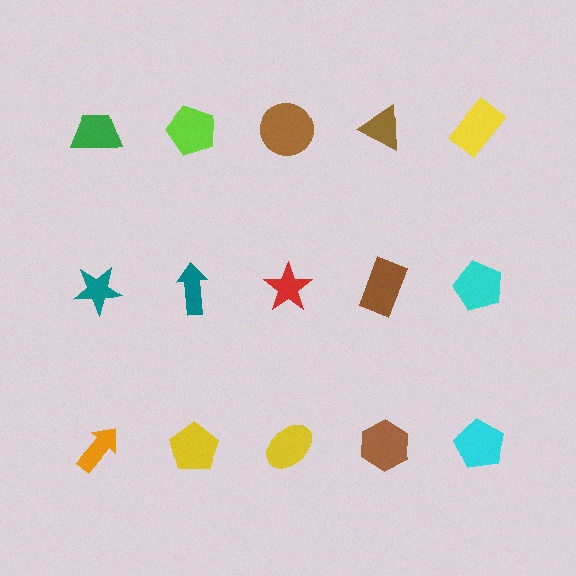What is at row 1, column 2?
A lime pentagon.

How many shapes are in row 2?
5 shapes.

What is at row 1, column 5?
A yellow rectangle.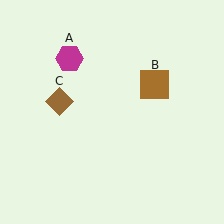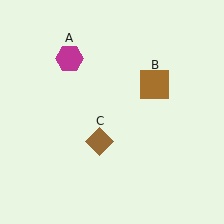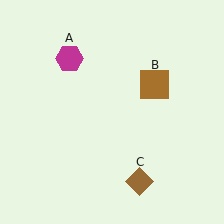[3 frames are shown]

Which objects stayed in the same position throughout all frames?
Magenta hexagon (object A) and brown square (object B) remained stationary.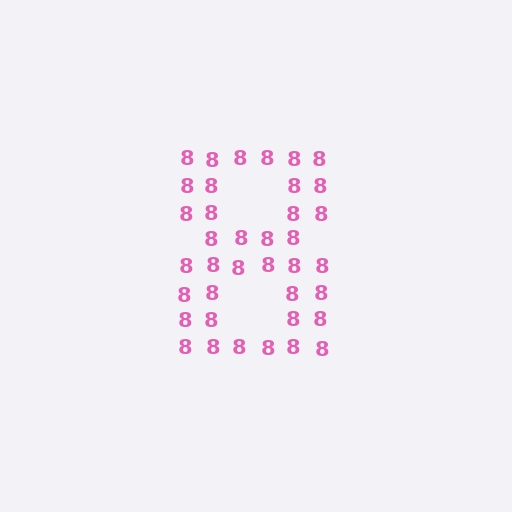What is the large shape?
The large shape is the digit 8.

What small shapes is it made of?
It is made of small digit 8's.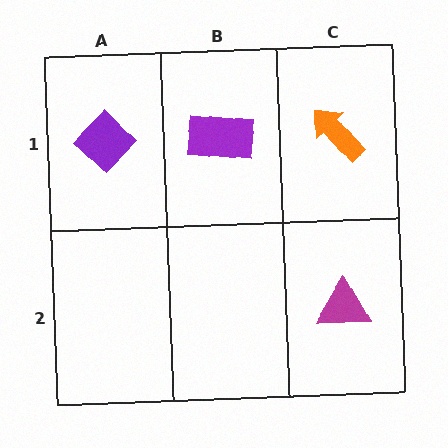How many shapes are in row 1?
3 shapes.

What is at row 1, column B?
A purple rectangle.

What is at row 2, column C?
A magenta triangle.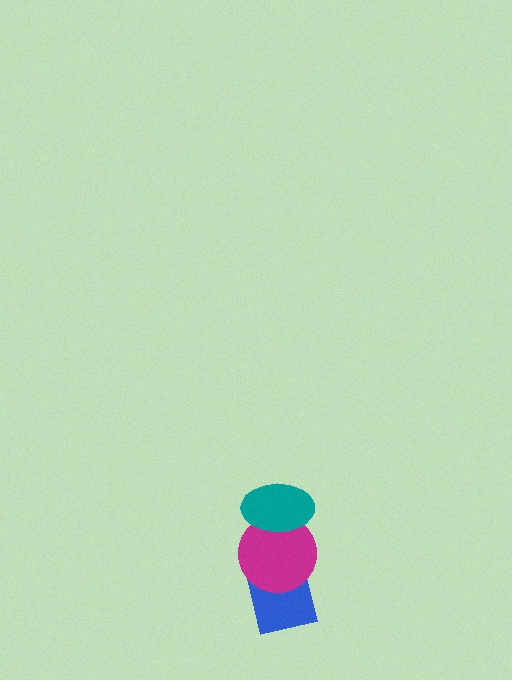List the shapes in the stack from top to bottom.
From top to bottom: the teal ellipse, the magenta circle, the blue square.